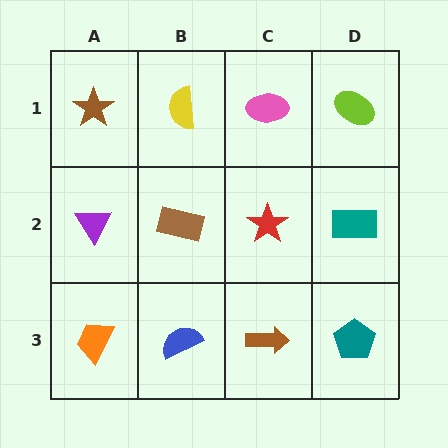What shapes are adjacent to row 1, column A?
A purple triangle (row 2, column A), a yellow semicircle (row 1, column B).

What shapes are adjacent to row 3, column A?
A purple triangle (row 2, column A), a blue semicircle (row 3, column B).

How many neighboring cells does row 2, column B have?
4.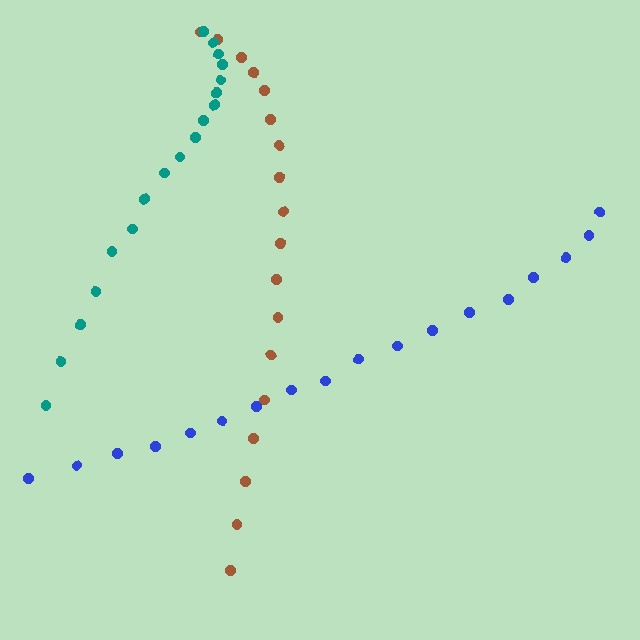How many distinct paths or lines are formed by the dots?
There are 3 distinct paths.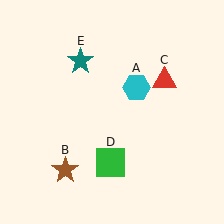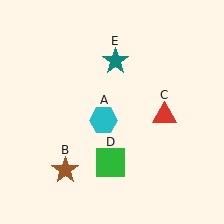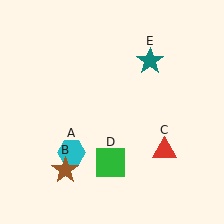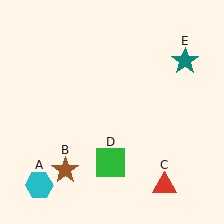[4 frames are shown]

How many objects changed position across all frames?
3 objects changed position: cyan hexagon (object A), red triangle (object C), teal star (object E).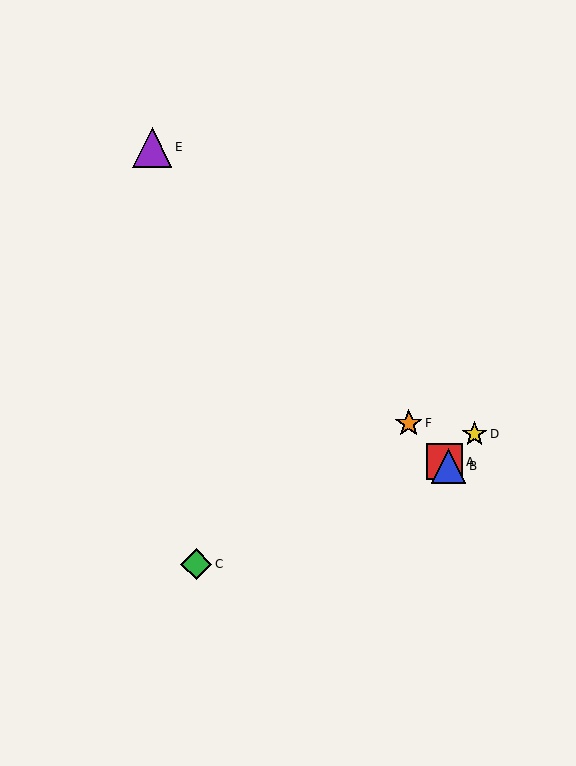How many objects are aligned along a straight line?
4 objects (A, B, E, F) are aligned along a straight line.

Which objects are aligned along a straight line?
Objects A, B, E, F are aligned along a straight line.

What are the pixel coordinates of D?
Object D is at (475, 434).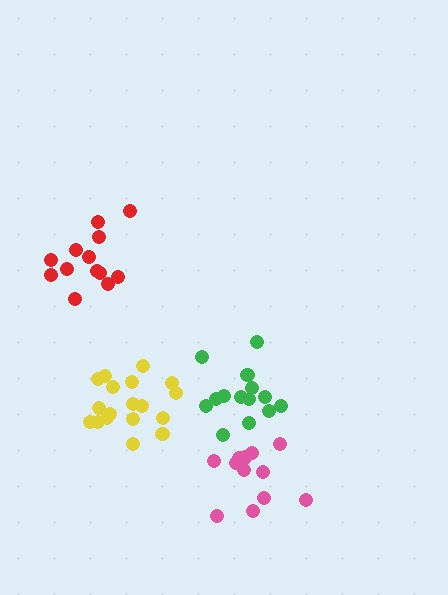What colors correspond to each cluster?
The clusters are colored: red, pink, yellow, green.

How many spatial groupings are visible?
There are 4 spatial groupings.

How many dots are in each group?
Group 1: 13 dots, Group 2: 12 dots, Group 3: 18 dots, Group 4: 14 dots (57 total).